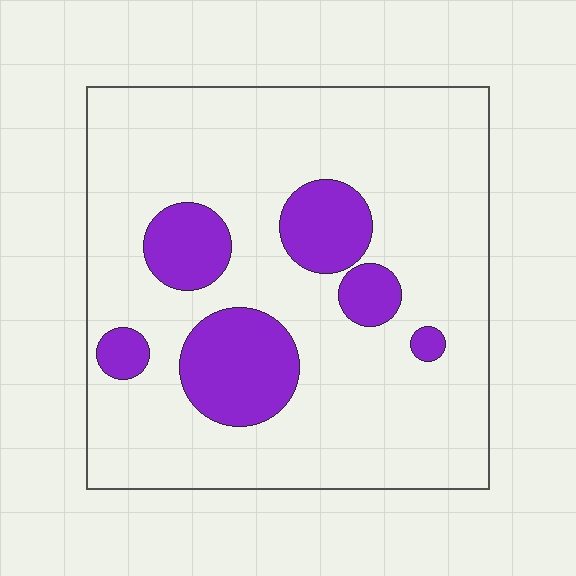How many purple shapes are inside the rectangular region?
6.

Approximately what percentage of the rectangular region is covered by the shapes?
Approximately 20%.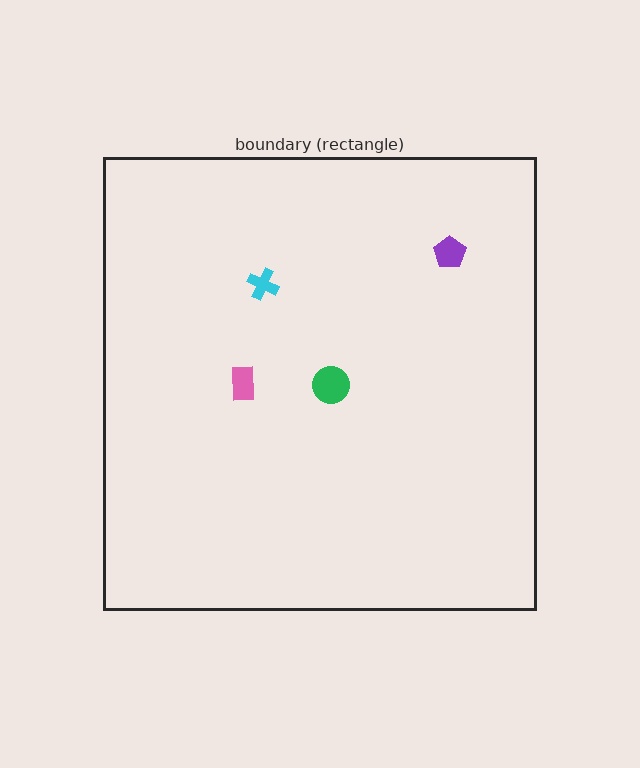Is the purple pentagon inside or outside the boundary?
Inside.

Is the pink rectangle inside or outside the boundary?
Inside.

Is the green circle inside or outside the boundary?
Inside.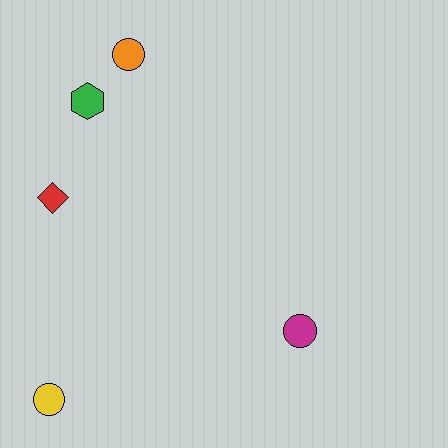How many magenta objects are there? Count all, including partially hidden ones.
There is 1 magenta object.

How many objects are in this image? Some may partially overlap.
There are 5 objects.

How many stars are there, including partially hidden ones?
There are no stars.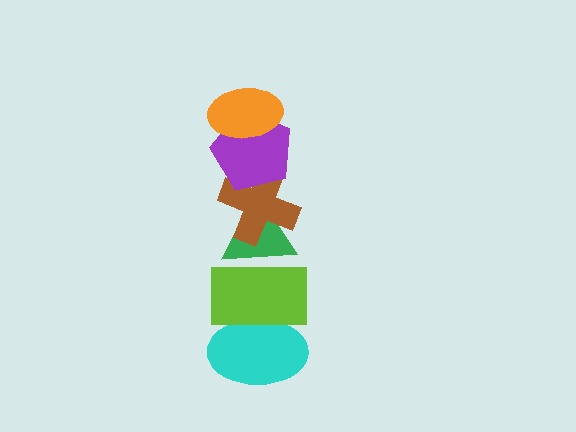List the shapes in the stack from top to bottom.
From top to bottom: the orange ellipse, the purple pentagon, the brown cross, the green triangle, the lime rectangle, the cyan ellipse.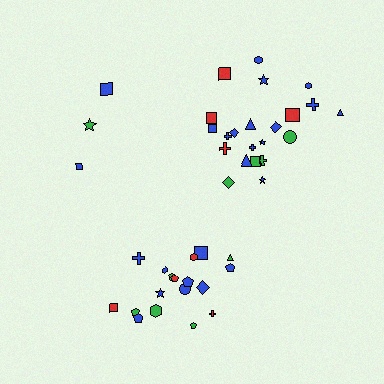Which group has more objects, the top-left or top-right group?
The top-right group.